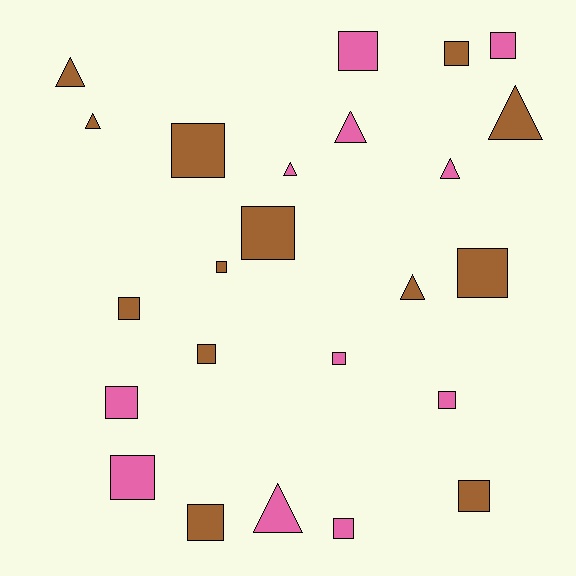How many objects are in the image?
There are 24 objects.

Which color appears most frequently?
Brown, with 13 objects.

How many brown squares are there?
There are 9 brown squares.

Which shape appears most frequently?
Square, with 16 objects.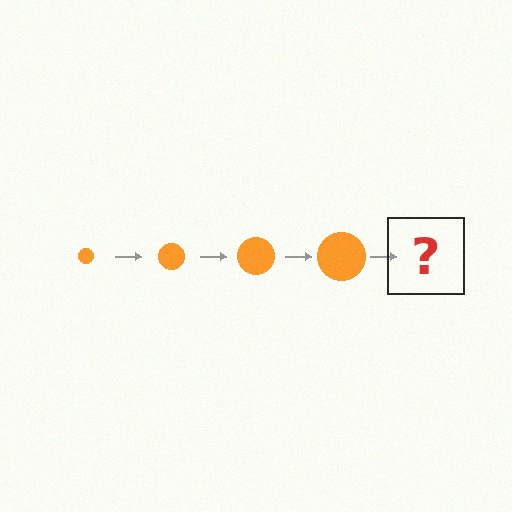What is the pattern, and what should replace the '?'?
The pattern is that the circle gets progressively larger each step. The '?' should be an orange circle, larger than the previous one.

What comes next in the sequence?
The next element should be an orange circle, larger than the previous one.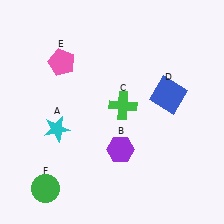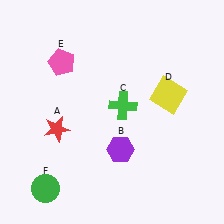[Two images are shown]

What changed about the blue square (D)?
In Image 1, D is blue. In Image 2, it changed to yellow.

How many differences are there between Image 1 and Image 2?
There are 2 differences between the two images.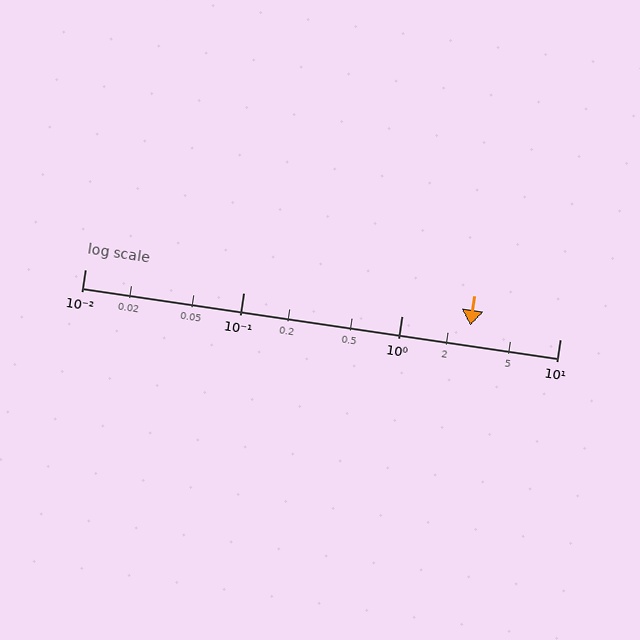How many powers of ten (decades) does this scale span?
The scale spans 3 decades, from 0.01 to 10.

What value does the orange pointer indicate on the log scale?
The pointer indicates approximately 2.7.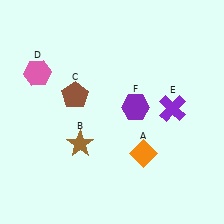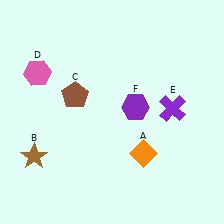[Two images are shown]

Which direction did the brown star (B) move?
The brown star (B) moved left.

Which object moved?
The brown star (B) moved left.